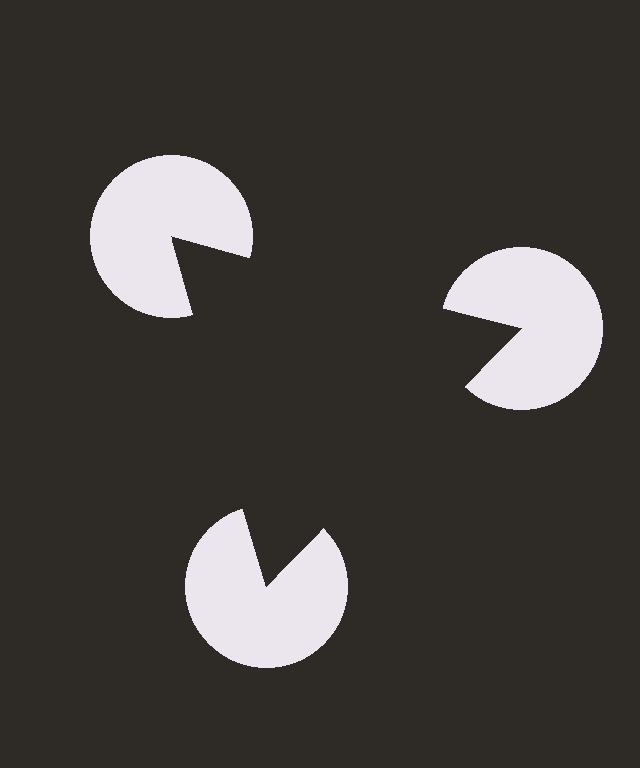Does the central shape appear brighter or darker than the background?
It typically appears slightly darker than the background, even though no actual brightness change is drawn.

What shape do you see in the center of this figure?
An illusory triangle — its edges are inferred from the aligned wedge cuts in the pac-man discs, not physically drawn.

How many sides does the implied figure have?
3 sides.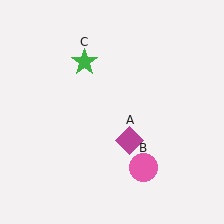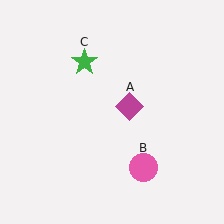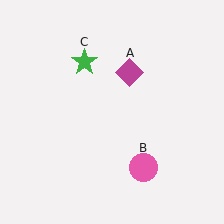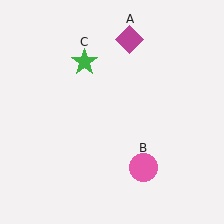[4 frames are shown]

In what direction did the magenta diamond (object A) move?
The magenta diamond (object A) moved up.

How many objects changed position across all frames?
1 object changed position: magenta diamond (object A).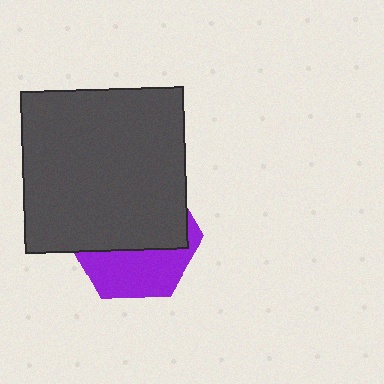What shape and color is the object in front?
The object in front is a dark gray square.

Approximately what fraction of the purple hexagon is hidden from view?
Roughly 62% of the purple hexagon is hidden behind the dark gray square.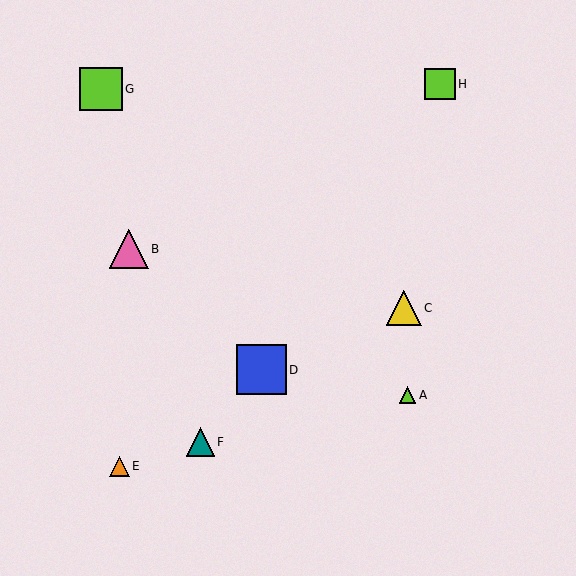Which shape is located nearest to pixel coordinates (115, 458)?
The orange triangle (labeled E) at (119, 466) is nearest to that location.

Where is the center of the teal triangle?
The center of the teal triangle is at (200, 442).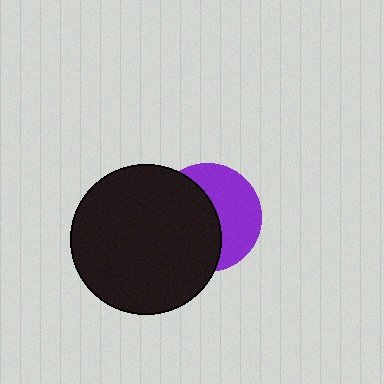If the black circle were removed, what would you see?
You would see the complete purple circle.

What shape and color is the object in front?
The object in front is a black circle.